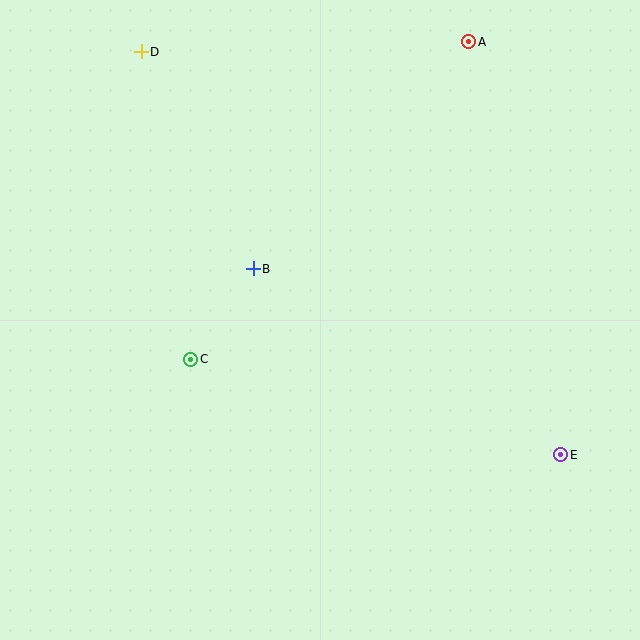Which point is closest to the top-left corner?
Point D is closest to the top-left corner.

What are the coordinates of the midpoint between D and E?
The midpoint between D and E is at (351, 253).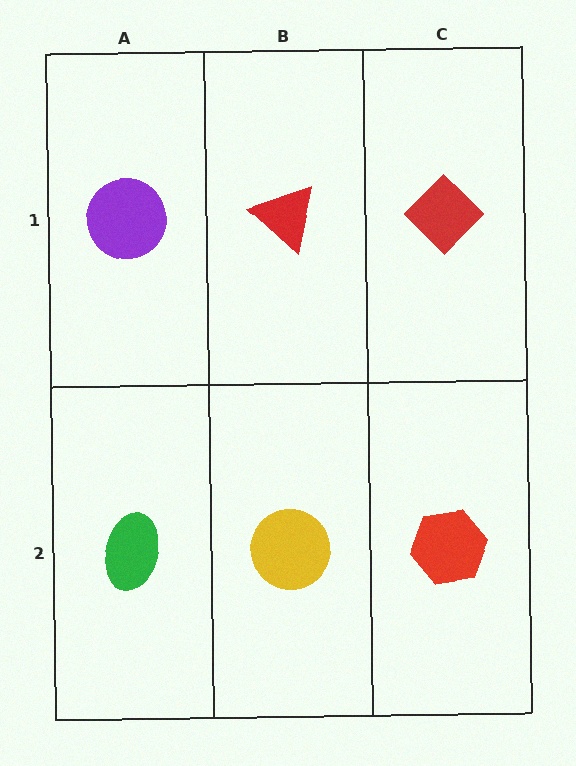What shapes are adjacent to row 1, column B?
A yellow circle (row 2, column B), a purple circle (row 1, column A), a red diamond (row 1, column C).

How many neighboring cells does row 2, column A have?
2.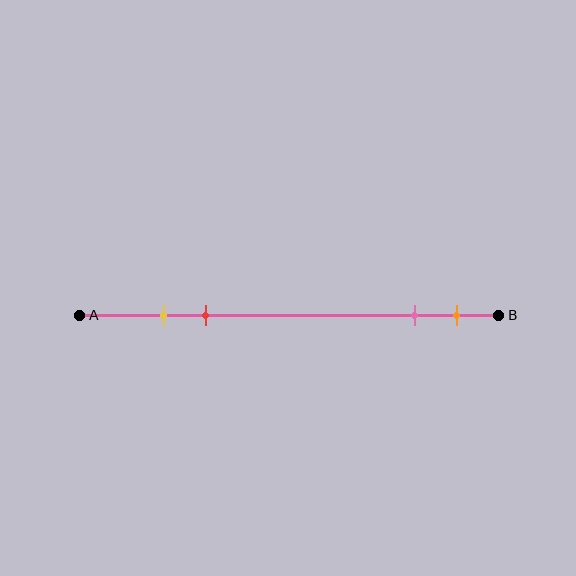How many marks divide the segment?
There are 4 marks dividing the segment.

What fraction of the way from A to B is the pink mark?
The pink mark is approximately 80% (0.8) of the way from A to B.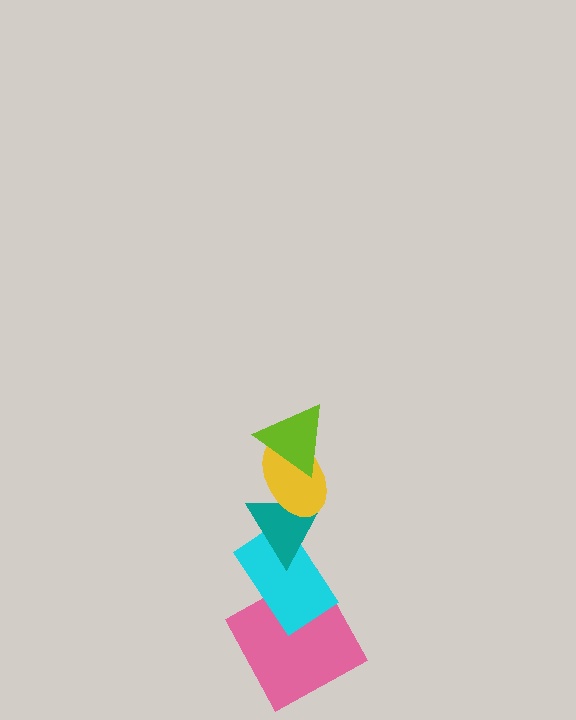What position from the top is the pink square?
The pink square is 5th from the top.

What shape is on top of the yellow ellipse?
The lime triangle is on top of the yellow ellipse.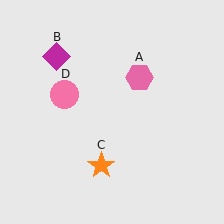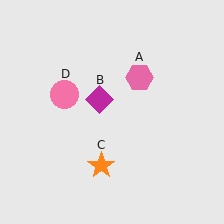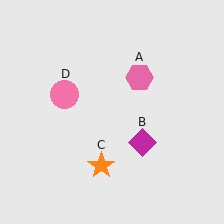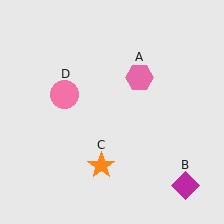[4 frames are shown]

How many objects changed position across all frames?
1 object changed position: magenta diamond (object B).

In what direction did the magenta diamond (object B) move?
The magenta diamond (object B) moved down and to the right.